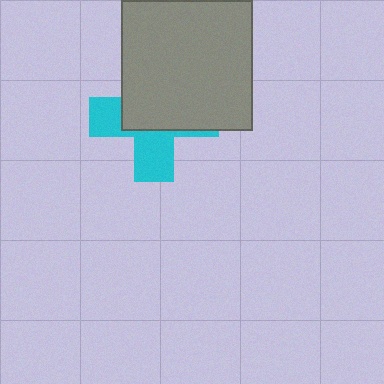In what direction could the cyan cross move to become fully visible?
The cyan cross could move down. That would shift it out from behind the gray square entirely.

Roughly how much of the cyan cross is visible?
A small part of it is visible (roughly 41%).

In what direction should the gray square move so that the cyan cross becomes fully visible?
The gray square should move up. That is the shortest direction to clear the overlap and leave the cyan cross fully visible.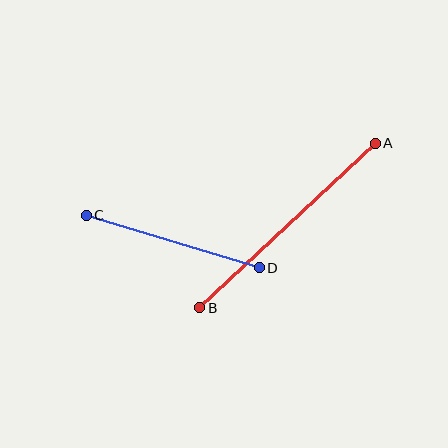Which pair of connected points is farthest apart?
Points A and B are farthest apart.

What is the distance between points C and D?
The distance is approximately 180 pixels.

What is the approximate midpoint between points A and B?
The midpoint is at approximately (287, 225) pixels.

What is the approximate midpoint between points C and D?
The midpoint is at approximately (173, 242) pixels.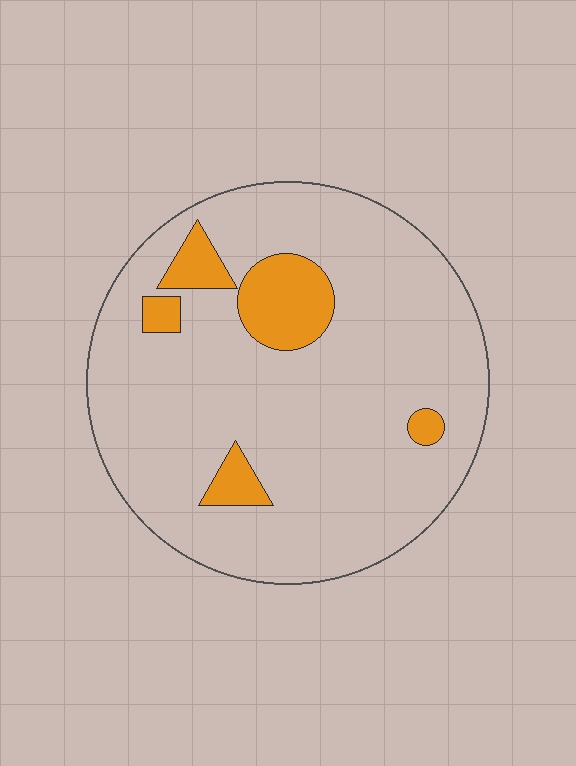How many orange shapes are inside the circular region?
5.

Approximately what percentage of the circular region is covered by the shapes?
Approximately 10%.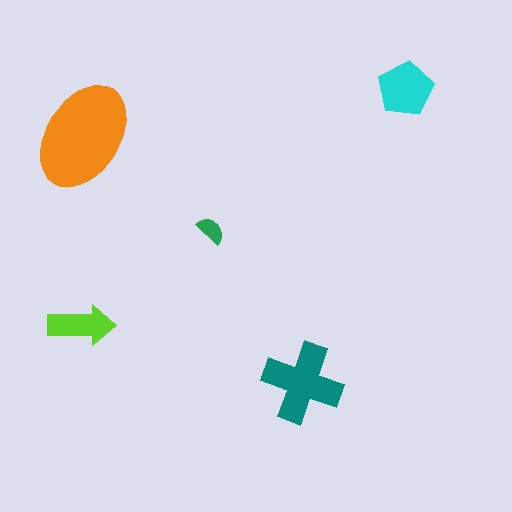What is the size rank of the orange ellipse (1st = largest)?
1st.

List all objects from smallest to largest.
The green semicircle, the lime arrow, the cyan pentagon, the teal cross, the orange ellipse.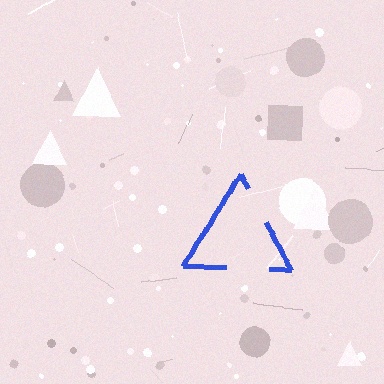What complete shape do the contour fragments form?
The contour fragments form a triangle.